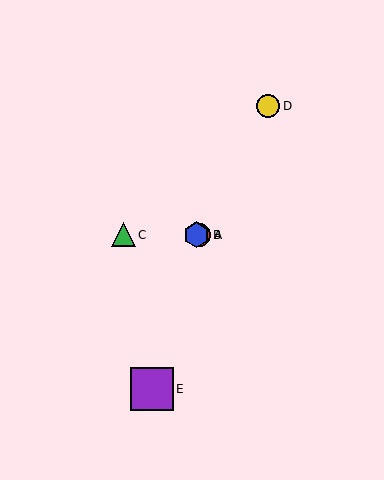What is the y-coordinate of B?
Object B is at y≈235.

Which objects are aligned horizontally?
Objects A, B, C are aligned horizontally.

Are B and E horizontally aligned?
No, B is at y≈235 and E is at y≈389.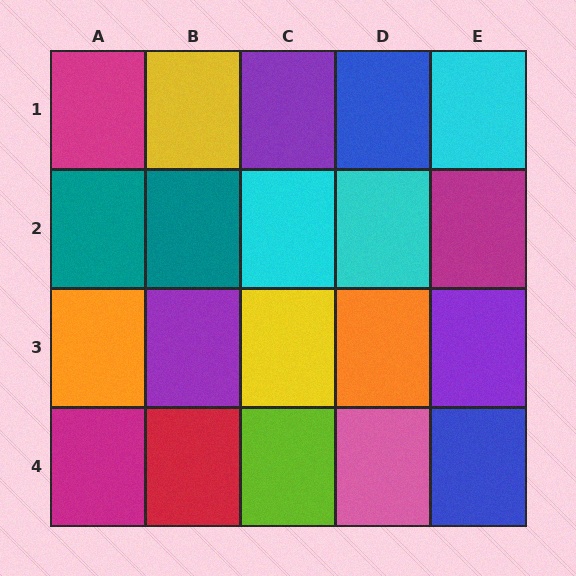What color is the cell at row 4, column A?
Magenta.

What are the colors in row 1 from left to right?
Magenta, yellow, purple, blue, cyan.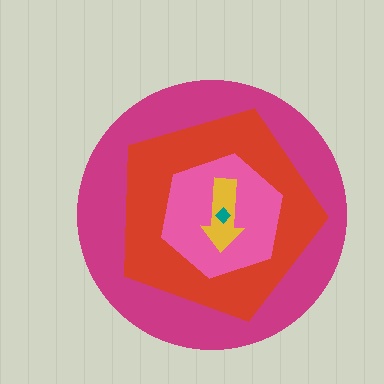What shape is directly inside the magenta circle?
The red pentagon.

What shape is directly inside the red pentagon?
The pink hexagon.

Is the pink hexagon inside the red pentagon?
Yes.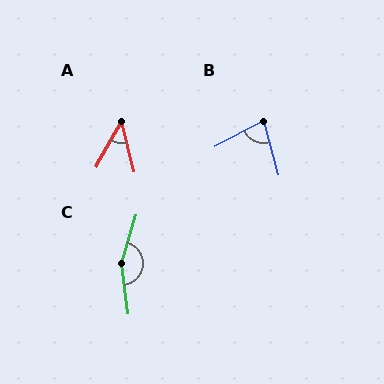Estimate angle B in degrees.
Approximately 78 degrees.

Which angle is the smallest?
A, at approximately 43 degrees.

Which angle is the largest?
C, at approximately 156 degrees.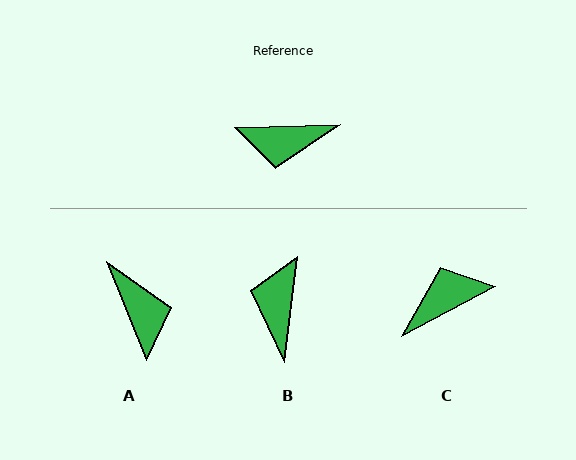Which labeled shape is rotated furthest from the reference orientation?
C, about 154 degrees away.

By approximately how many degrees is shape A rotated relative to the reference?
Approximately 111 degrees counter-clockwise.